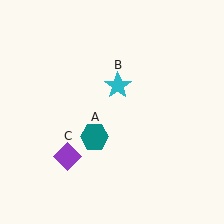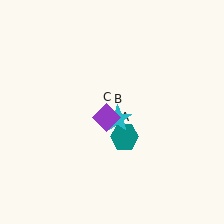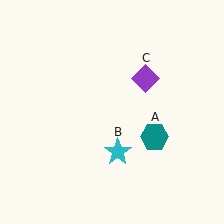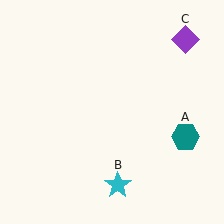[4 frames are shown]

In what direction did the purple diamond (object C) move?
The purple diamond (object C) moved up and to the right.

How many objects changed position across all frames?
3 objects changed position: teal hexagon (object A), cyan star (object B), purple diamond (object C).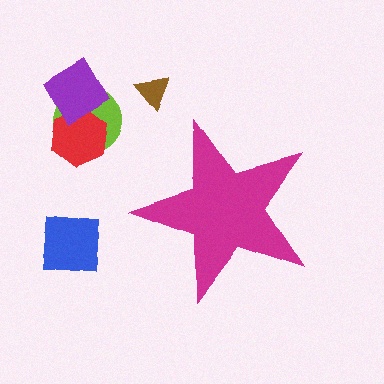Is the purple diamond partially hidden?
No, the purple diamond is fully visible.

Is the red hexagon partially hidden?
No, the red hexagon is fully visible.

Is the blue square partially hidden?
No, the blue square is fully visible.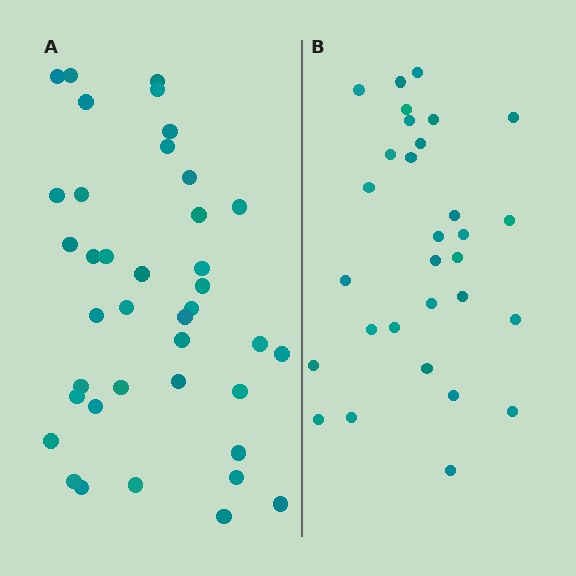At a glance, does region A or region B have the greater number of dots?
Region A (the left region) has more dots.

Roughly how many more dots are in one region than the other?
Region A has roughly 8 or so more dots than region B.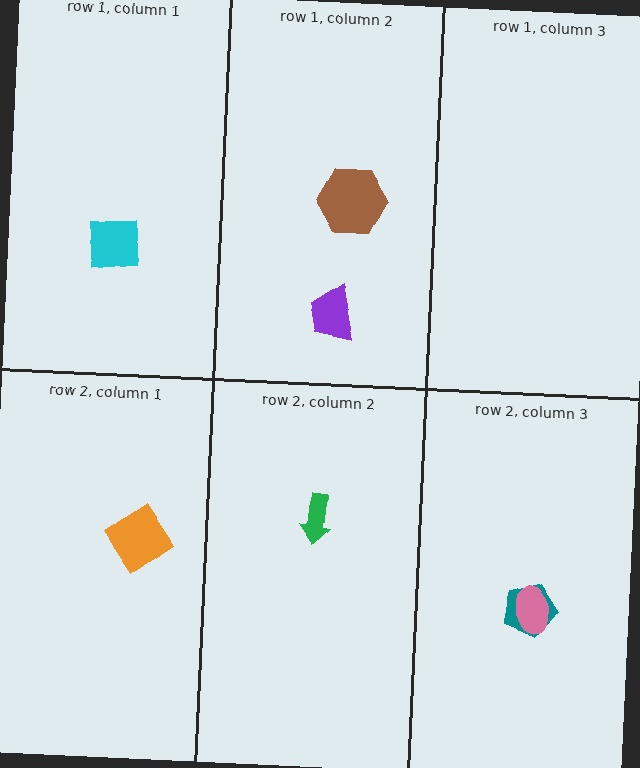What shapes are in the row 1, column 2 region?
The brown hexagon, the purple trapezoid.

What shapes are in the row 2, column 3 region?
The teal pentagon, the pink ellipse.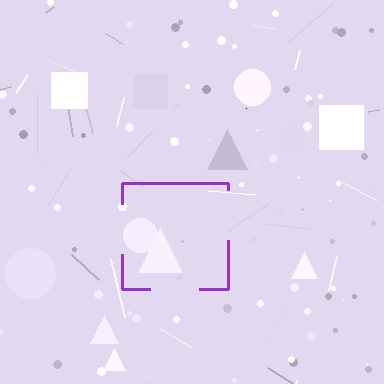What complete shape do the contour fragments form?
The contour fragments form a square.